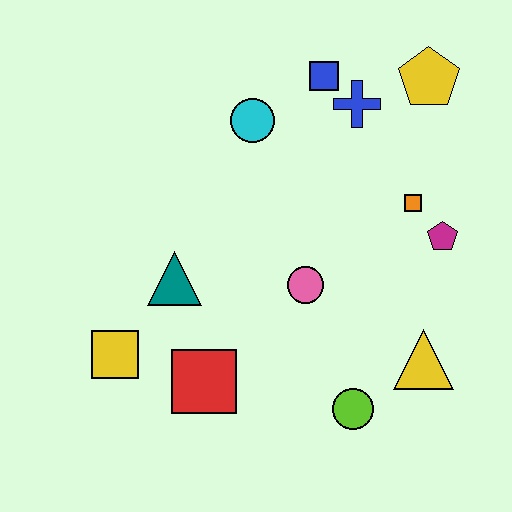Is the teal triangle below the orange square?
Yes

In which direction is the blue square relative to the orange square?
The blue square is above the orange square.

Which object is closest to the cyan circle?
The blue square is closest to the cyan circle.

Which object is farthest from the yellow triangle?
The yellow square is farthest from the yellow triangle.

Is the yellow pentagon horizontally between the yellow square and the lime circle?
No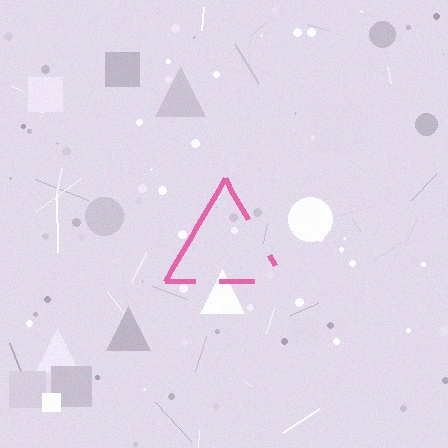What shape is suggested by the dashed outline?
The dashed outline suggests a triangle.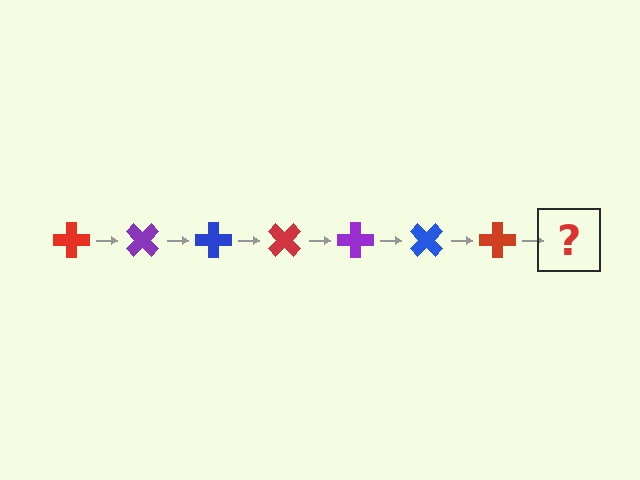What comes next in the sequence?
The next element should be a purple cross, rotated 315 degrees from the start.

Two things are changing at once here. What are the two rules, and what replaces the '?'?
The two rules are that it rotates 45 degrees each step and the color cycles through red, purple, and blue. The '?' should be a purple cross, rotated 315 degrees from the start.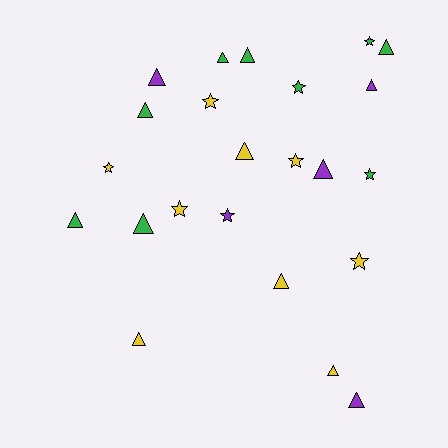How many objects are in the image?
There are 23 objects.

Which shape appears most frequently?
Triangle, with 14 objects.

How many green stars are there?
There are 3 green stars.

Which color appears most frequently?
Green, with 9 objects.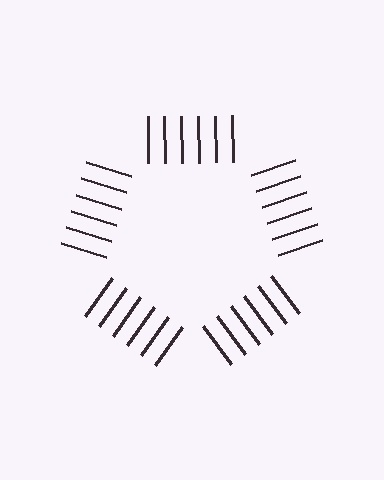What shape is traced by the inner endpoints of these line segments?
An illusory pentagon — the line segments terminate on its edges but no continuous stroke is drawn.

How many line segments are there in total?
30 — 6 along each of the 5 edges.